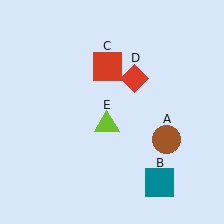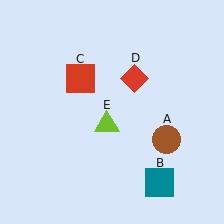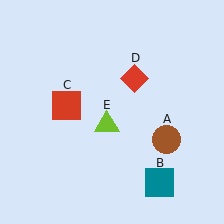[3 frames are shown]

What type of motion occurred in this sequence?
The red square (object C) rotated counterclockwise around the center of the scene.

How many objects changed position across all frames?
1 object changed position: red square (object C).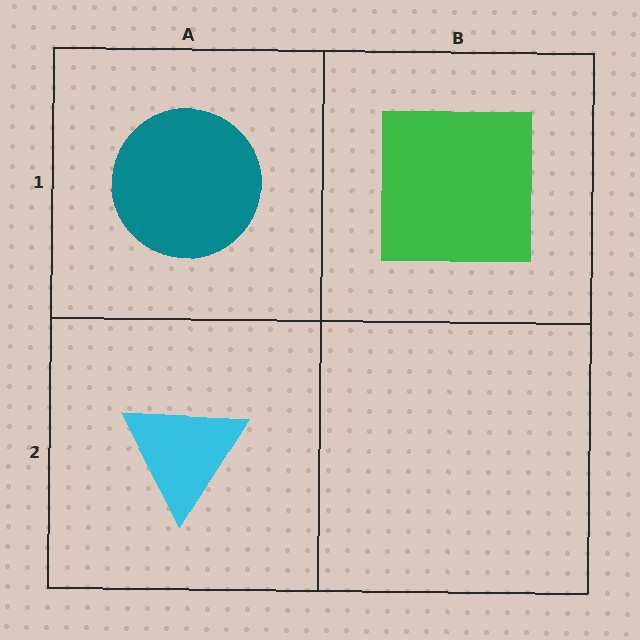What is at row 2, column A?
A cyan triangle.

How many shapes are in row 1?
2 shapes.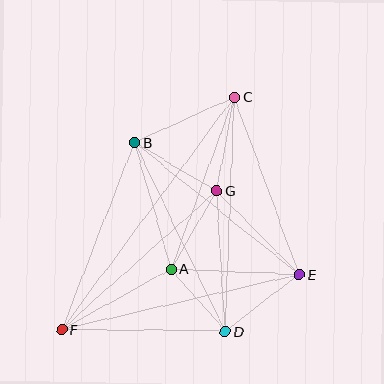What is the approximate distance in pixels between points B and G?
The distance between B and G is approximately 95 pixels.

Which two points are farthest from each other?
Points C and F are farthest from each other.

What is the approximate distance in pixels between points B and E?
The distance between B and E is approximately 211 pixels.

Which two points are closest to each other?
Points A and D are closest to each other.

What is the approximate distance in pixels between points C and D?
The distance between C and D is approximately 235 pixels.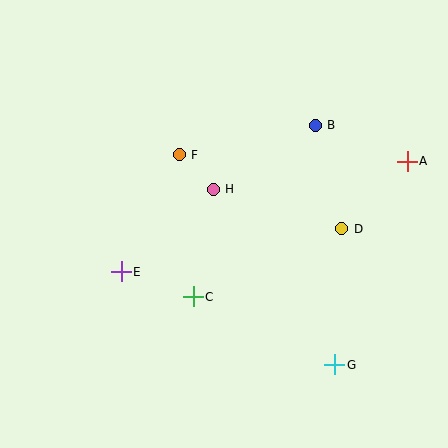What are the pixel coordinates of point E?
Point E is at (121, 272).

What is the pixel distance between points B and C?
The distance between B and C is 211 pixels.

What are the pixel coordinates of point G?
Point G is at (334, 365).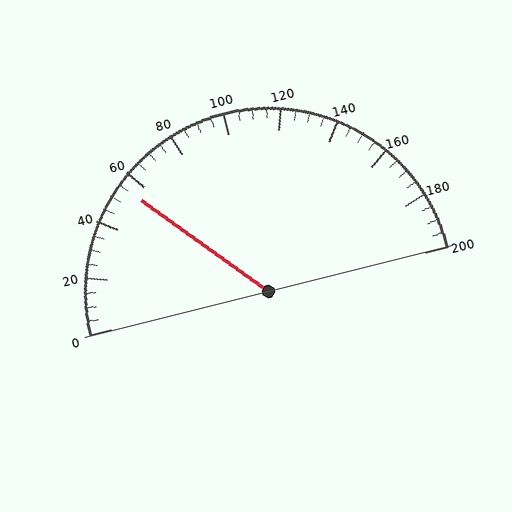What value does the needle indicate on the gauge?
The needle indicates approximately 55.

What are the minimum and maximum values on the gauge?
The gauge ranges from 0 to 200.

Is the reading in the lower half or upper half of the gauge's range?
The reading is in the lower half of the range (0 to 200).